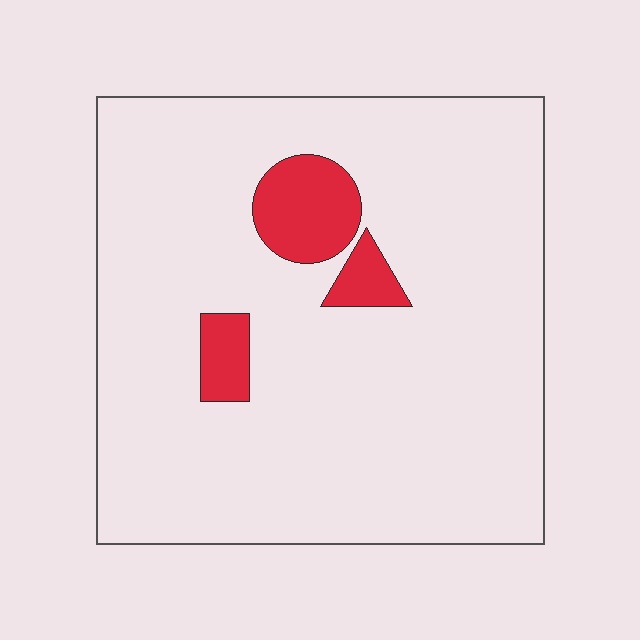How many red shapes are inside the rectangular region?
3.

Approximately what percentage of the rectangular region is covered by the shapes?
Approximately 10%.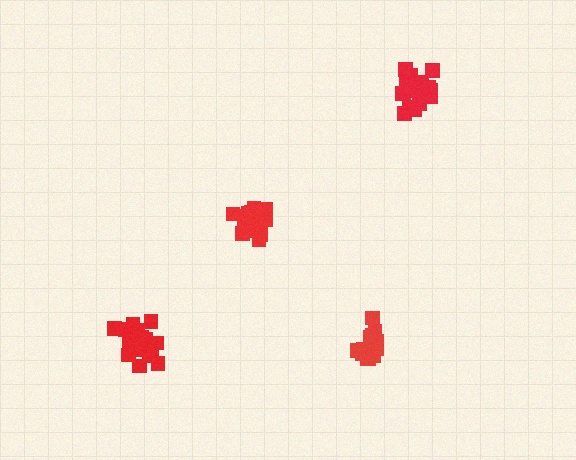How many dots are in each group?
Group 1: 20 dots, Group 2: 16 dots, Group 3: 20 dots, Group 4: 20 dots (76 total).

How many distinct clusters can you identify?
There are 4 distinct clusters.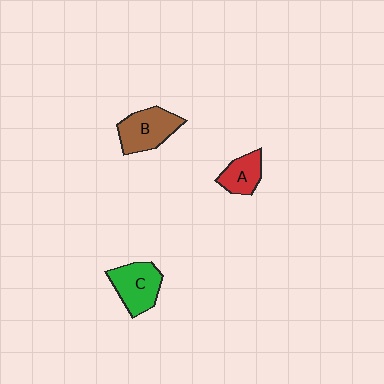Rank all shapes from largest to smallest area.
From largest to smallest: B (brown), C (green), A (red).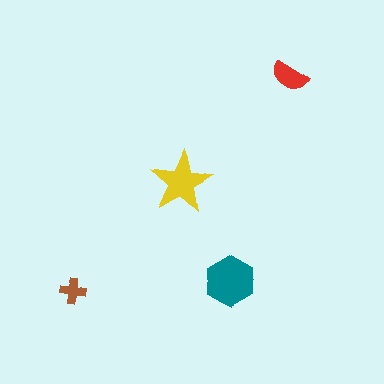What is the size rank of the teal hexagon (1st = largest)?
1st.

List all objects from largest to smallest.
The teal hexagon, the yellow star, the red semicircle, the brown cross.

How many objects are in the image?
There are 4 objects in the image.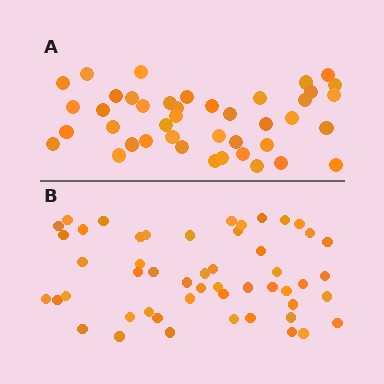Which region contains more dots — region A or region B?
Region B (the bottom region) has more dots.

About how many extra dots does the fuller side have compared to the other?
Region B has roughly 8 or so more dots than region A.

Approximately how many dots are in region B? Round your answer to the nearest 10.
About 50 dots. (The exact count is 51, which rounds to 50.)